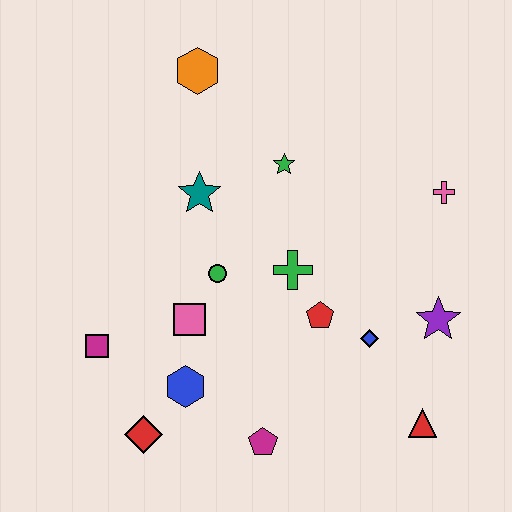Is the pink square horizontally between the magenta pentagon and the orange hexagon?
No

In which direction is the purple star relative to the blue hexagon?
The purple star is to the right of the blue hexagon.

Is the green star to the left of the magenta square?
No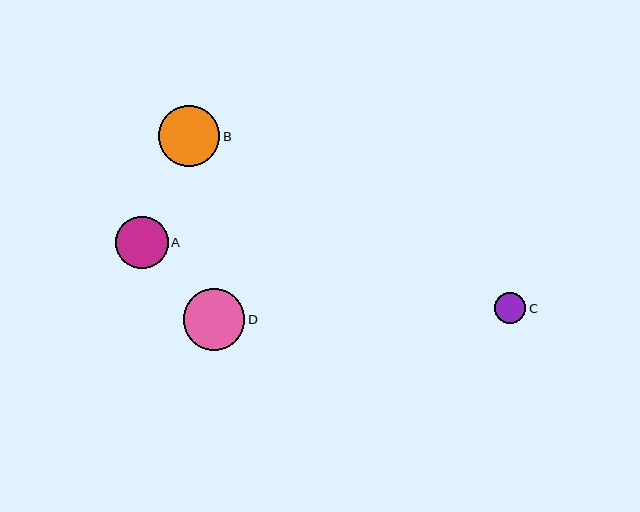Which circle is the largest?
Circle B is the largest with a size of approximately 61 pixels.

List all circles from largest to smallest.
From largest to smallest: B, D, A, C.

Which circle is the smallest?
Circle C is the smallest with a size of approximately 32 pixels.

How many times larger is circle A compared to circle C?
Circle A is approximately 1.7 times the size of circle C.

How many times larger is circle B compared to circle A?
Circle B is approximately 1.2 times the size of circle A.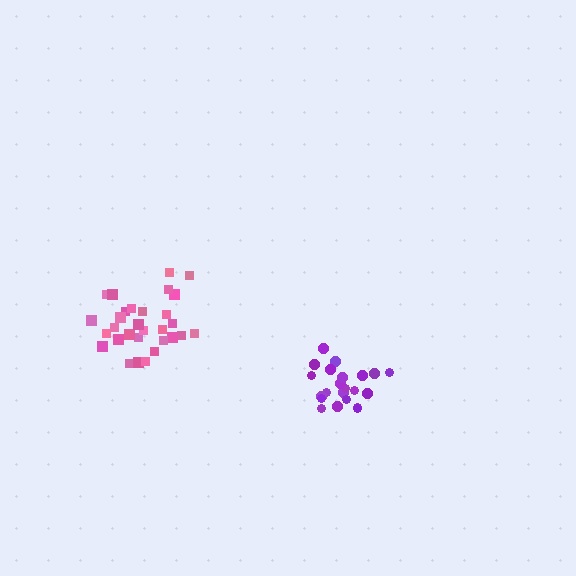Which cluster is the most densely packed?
Pink.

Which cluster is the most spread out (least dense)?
Purple.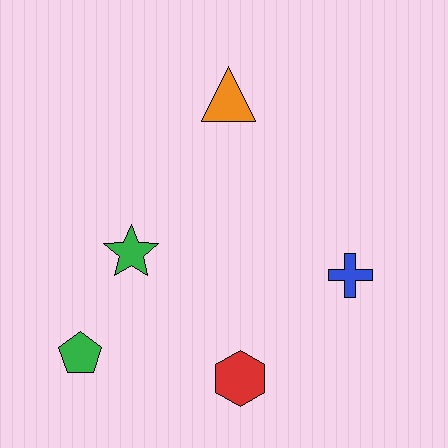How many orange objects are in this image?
There is 1 orange object.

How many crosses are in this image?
There is 1 cross.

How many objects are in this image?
There are 5 objects.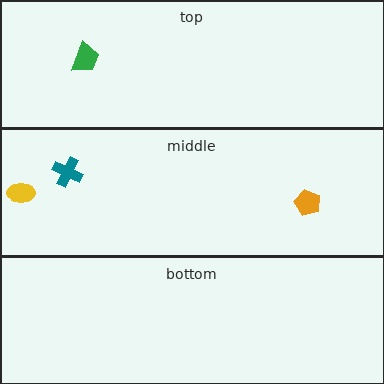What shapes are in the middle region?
The yellow ellipse, the orange pentagon, the teal cross.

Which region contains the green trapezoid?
The top region.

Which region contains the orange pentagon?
The middle region.